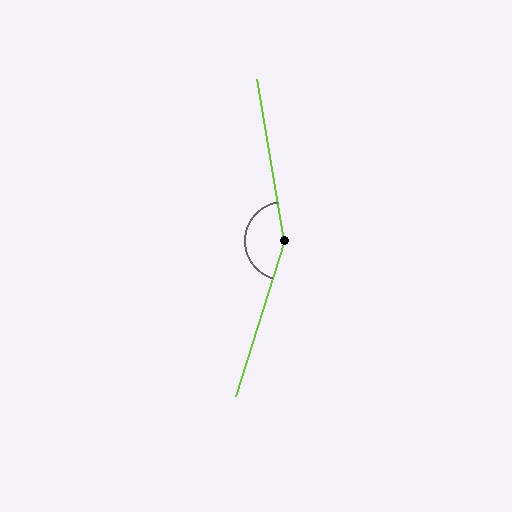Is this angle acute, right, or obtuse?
It is obtuse.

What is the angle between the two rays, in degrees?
Approximately 153 degrees.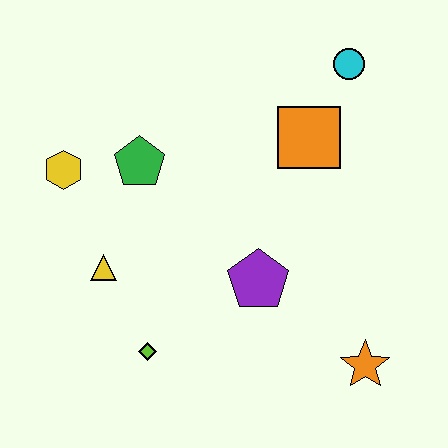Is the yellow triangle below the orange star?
No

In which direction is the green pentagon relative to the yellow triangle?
The green pentagon is above the yellow triangle.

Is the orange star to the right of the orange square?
Yes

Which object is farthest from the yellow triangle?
The cyan circle is farthest from the yellow triangle.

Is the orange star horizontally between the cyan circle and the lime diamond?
No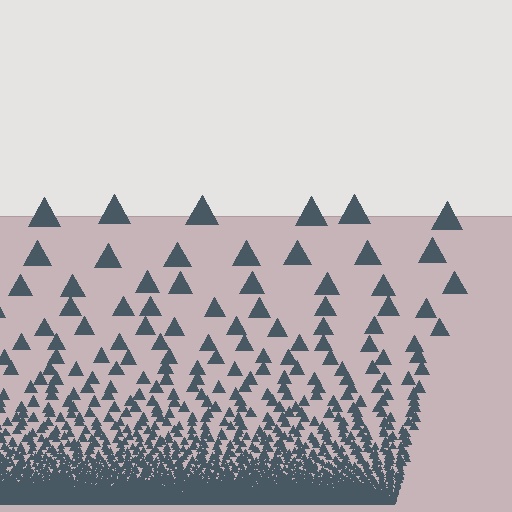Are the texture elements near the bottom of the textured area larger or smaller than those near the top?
Smaller. The gradient is inverted — elements near the bottom are smaller and denser.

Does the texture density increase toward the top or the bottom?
Density increases toward the bottom.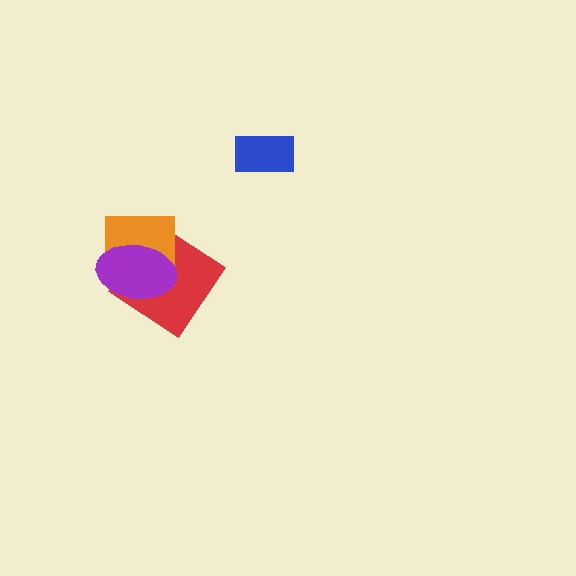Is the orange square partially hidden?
Yes, it is partially covered by another shape.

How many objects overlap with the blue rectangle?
0 objects overlap with the blue rectangle.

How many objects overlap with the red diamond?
2 objects overlap with the red diamond.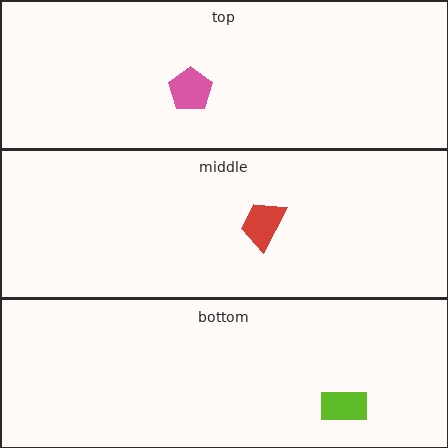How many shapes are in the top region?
1.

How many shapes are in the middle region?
1.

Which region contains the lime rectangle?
The bottom region.